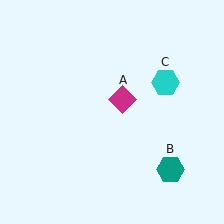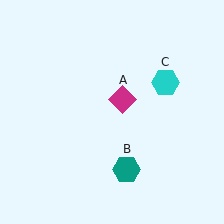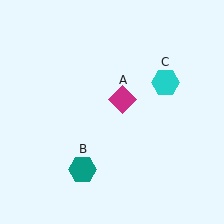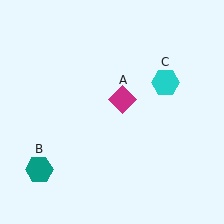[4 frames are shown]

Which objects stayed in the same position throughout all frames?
Magenta diamond (object A) and cyan hexagon (object C) remained stationary.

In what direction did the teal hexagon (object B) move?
The teal hexagon (object B) moved left.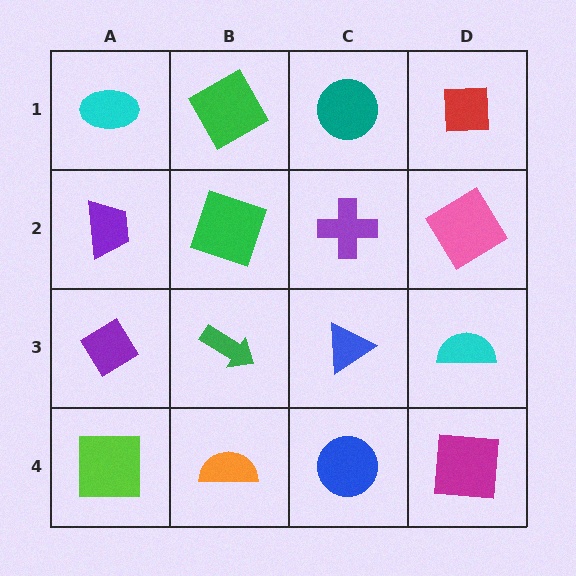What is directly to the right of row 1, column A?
A green square.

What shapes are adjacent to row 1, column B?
A green square (row 2, column B), a cyan ellipse (row 1, column A), a teal circle (row 1, column C).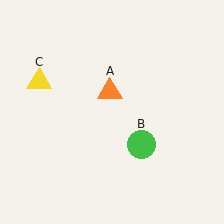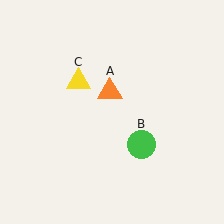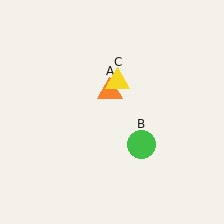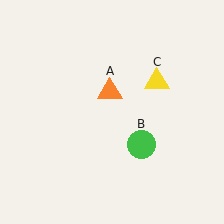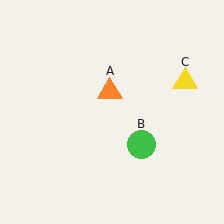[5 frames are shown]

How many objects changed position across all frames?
1 object changed position: yellow triangle (object C).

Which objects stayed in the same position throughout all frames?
Orange triangle (object A) and green circle (object B) remained stationary.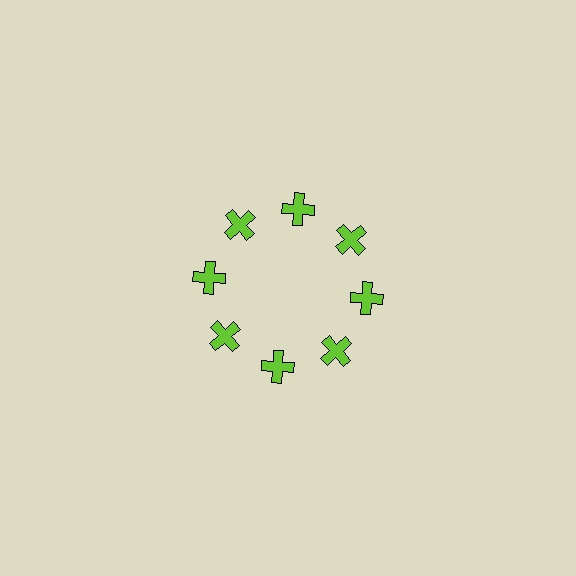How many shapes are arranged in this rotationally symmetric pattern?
There are 8 shapes, arranged in 8 groups of 1.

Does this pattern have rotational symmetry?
Yes, this pattern has 8-fold rotational symmetry. It looks the same after rotating 45 degrees around the center.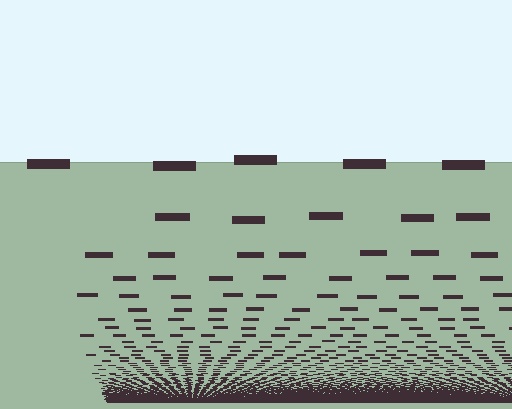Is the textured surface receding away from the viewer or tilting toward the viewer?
The surface appears to tilt toward the viewer. Texture elements get larger and sparser toward the top.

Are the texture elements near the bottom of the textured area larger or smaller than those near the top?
Smaller. The gradient is inverted — elements near the bottom are smaller and denser.